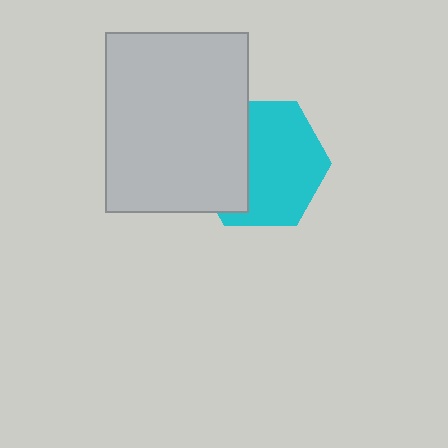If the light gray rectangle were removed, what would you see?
You would see the complete cyan hexagon.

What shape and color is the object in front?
The object in front is a light gray rectangle.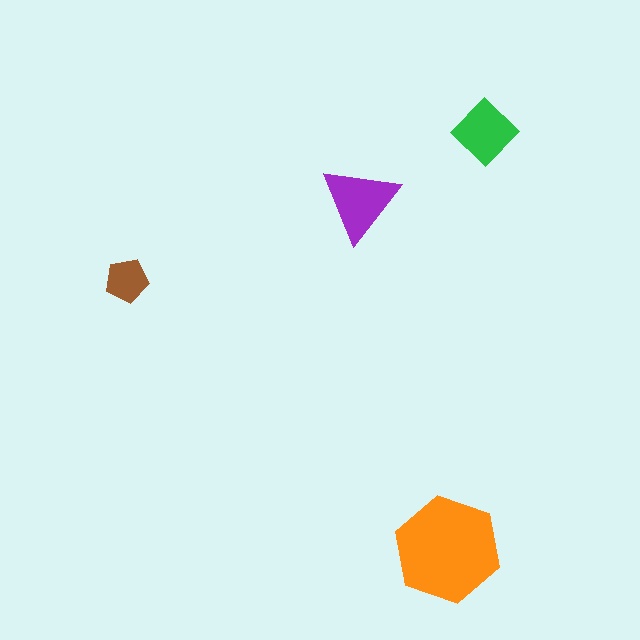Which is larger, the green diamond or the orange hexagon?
The orange hexagon.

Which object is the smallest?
The brown pentagon.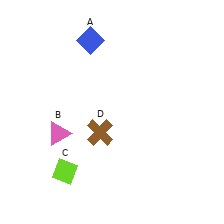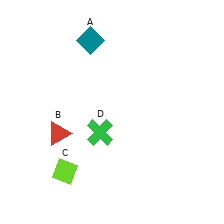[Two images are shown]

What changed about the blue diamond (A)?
In Image 1, A is blue. In Image 2, it changed to teal.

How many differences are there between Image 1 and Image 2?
There are 3 differences between the two images.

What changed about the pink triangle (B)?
In Image 1, B is pink. In Image 2, it changed to red.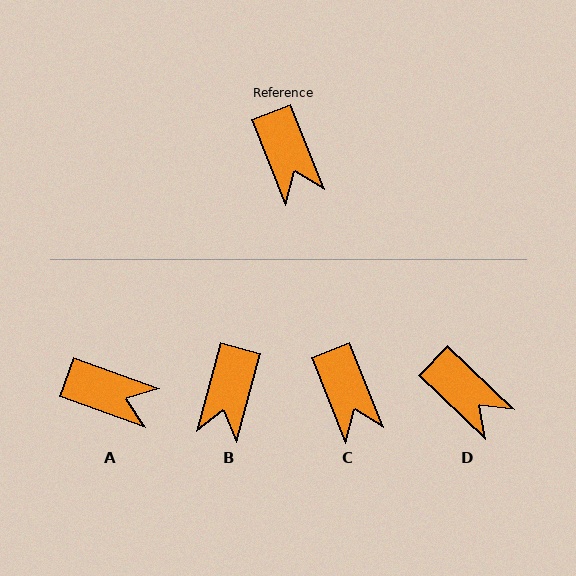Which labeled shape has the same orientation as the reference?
C.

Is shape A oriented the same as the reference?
No, it is off by about 48 degrees.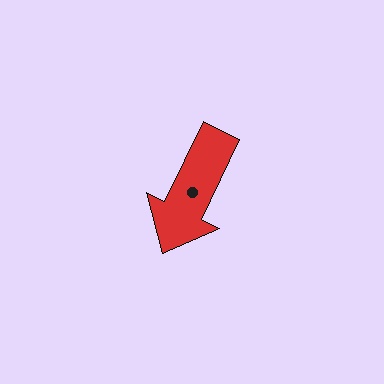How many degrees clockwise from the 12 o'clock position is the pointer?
Approximately 206 degrees.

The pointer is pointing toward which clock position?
Roughly 7 o'clock.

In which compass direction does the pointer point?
Southwest.